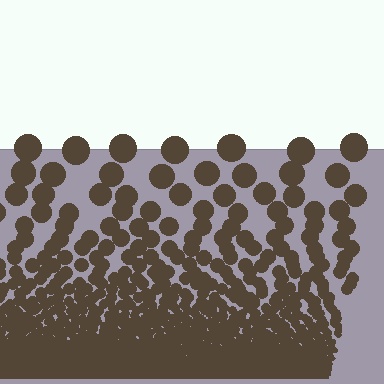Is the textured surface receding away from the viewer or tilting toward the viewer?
The surface appears to tilt toward the viewer. Texture elements get larger and sparser toward the top.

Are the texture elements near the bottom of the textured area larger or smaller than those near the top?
Smaller. The gradient is inverted — elements near the bottom are smaller and denser.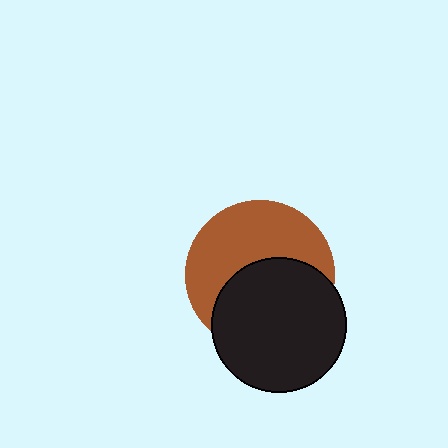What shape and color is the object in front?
The object in front is a black circle.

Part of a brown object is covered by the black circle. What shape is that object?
It is a circle.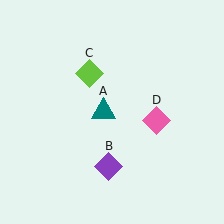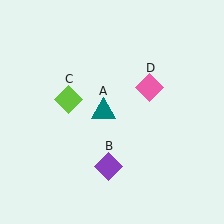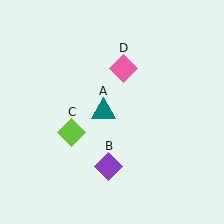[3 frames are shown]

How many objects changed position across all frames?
2 objects changed position: lime diamond (object C), pink diamond (object D).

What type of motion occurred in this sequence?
The lime diamond (object C), pink diamond (object D) rotated counterclockwise around the center of the scene.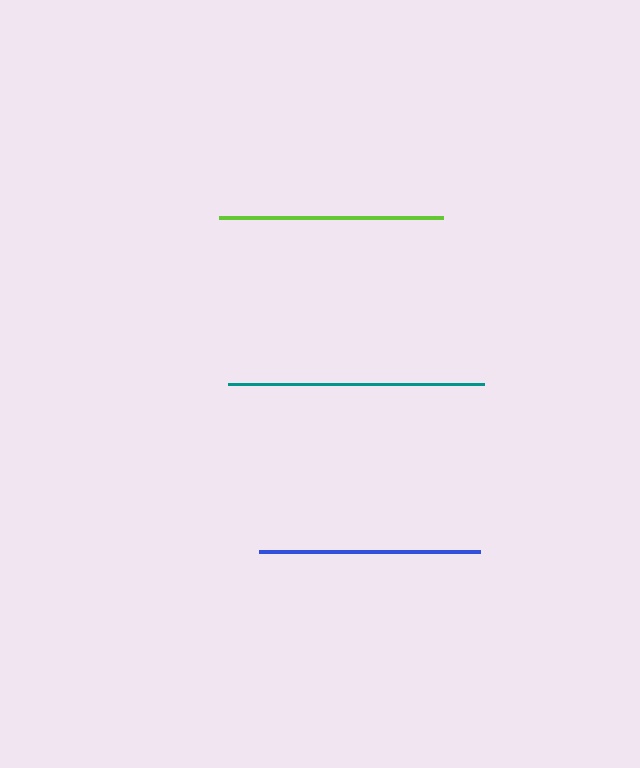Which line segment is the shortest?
The blue line is the shortest at approximately 221 pixels.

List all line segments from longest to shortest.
From longest to shortest: teal, lime, blue.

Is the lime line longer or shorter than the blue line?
The lime line is longer than the blue line.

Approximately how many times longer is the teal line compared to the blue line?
The teal line is approximately 1.2 times the length of the blue line.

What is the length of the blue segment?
The blue segment is approximately 221 pixels long.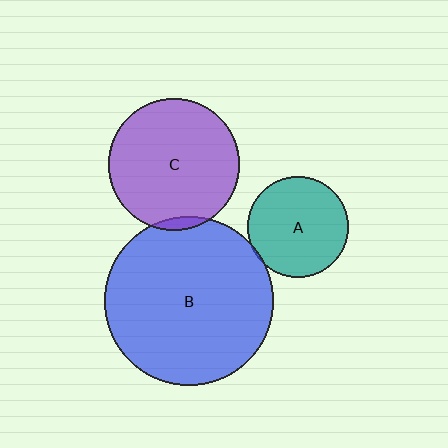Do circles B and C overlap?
Yes.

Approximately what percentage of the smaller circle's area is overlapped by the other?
Approximately 5%.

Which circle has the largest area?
Circle B (blue).